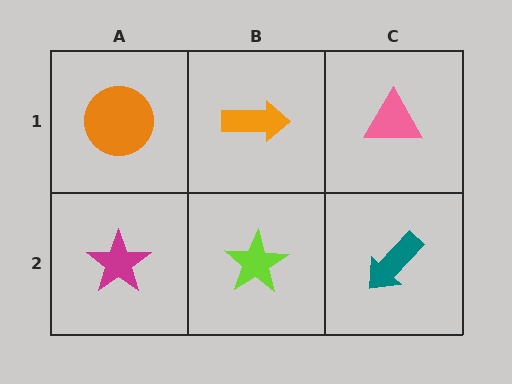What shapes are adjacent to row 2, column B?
An orange arrow (row 1, column B), a magenta star (row 2, column A), a teal arrow (row 2, column C).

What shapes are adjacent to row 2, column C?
A pink triangle (row 1, column C), a lime star (row 2, column B).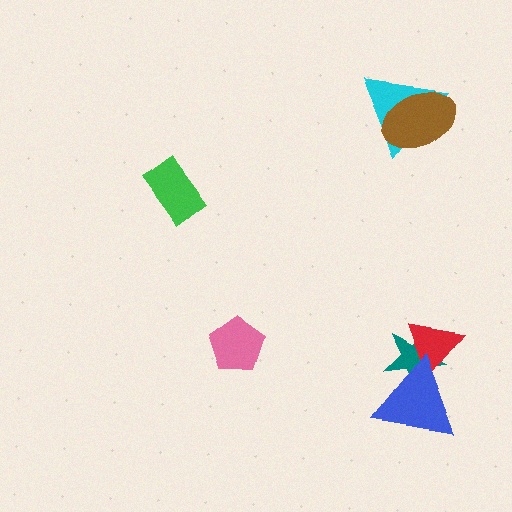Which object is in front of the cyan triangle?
The brown ellipse is in front of the cyan triangle.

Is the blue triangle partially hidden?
No, no other shape covers it.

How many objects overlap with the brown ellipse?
1 object overlaps with the brown ellipse.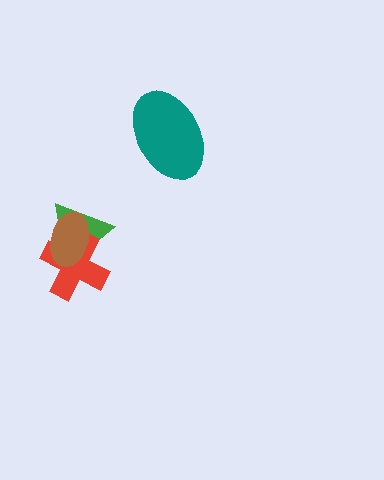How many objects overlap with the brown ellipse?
2 objects overlap with the brown ellipse.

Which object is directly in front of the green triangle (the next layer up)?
The red cross is directly in front of the green triangle.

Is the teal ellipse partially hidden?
No, no other shape covers it.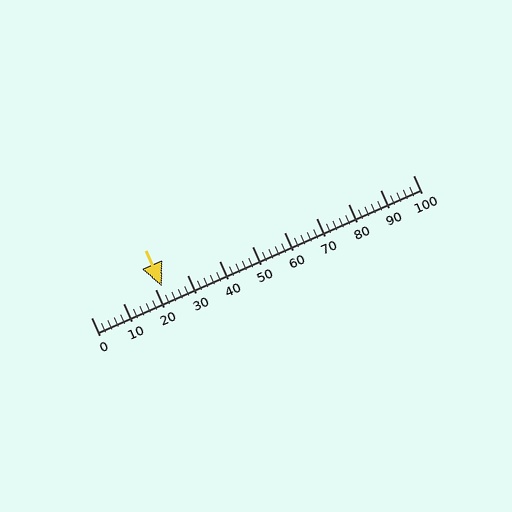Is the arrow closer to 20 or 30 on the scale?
The arrow is closer to 20.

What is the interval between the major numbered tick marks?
The major tick marks are spaced 10 units apart.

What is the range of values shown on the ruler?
The ruler shows values from 0 to 100.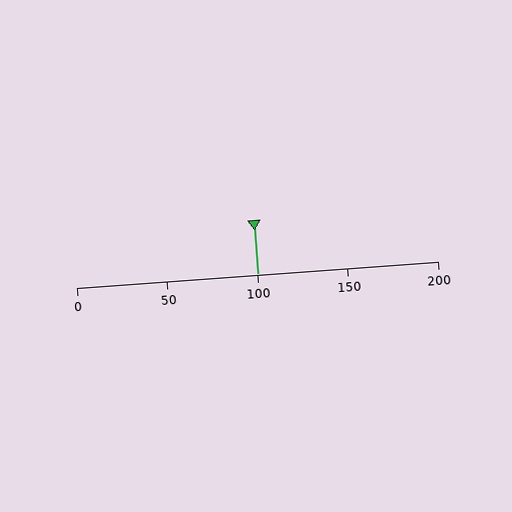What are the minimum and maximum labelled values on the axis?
The axis runs from 0 to 200.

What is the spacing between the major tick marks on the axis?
The major ticks are spaced 50 apart.